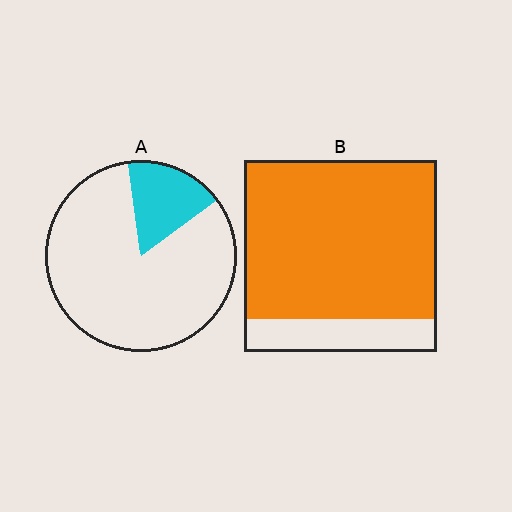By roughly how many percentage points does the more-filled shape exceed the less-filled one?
By roughly 65 percentage points (B over A).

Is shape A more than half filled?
No.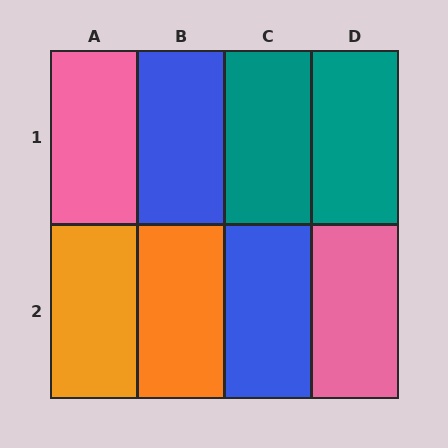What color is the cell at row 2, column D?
Pink.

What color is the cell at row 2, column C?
Blue.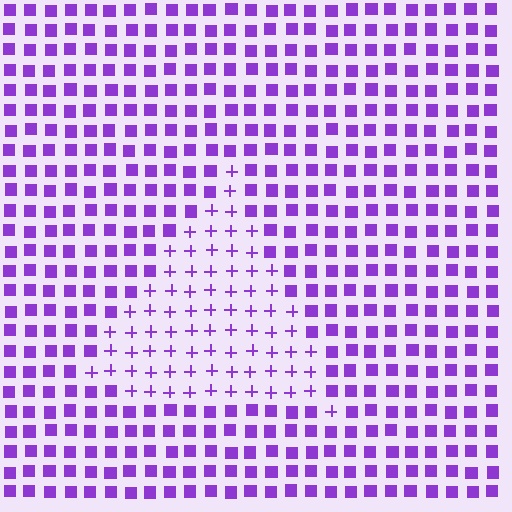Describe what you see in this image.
The image is filled with small purple elements arranged in a uniform grid. A triangle-shaped region contains plus signs, while the surrounding area contains squares. The boundary is defined purely by the change in element shape.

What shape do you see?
I see a triangle.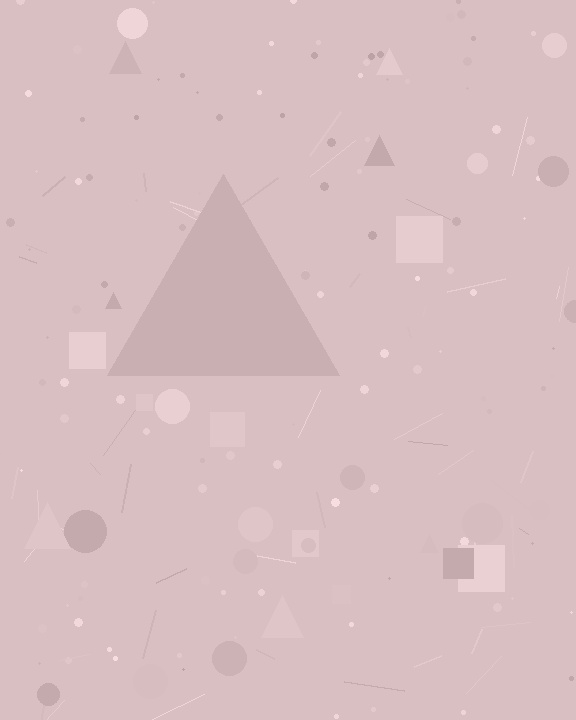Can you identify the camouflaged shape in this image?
The camouflaged shape is a triangle.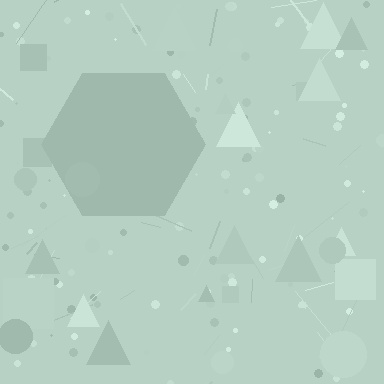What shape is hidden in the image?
A hexagon is hidden in the image.